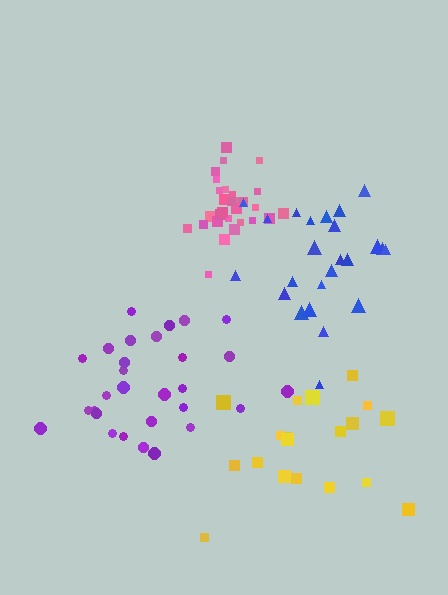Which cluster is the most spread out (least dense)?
Yellow.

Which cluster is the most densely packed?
Pink.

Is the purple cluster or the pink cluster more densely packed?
Pink.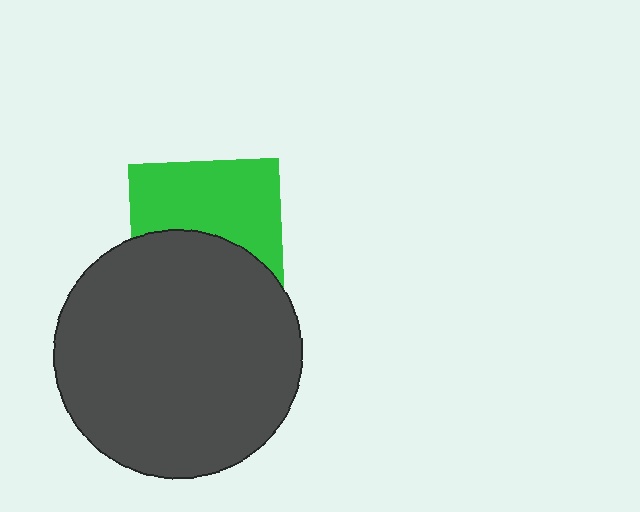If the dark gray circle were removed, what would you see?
You would see the complete green square.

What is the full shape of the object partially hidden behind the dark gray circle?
The partially hidden object is a green square.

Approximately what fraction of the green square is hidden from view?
Roughly 46% of the green square is hidden behind the dark gray circle.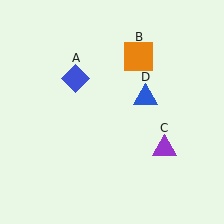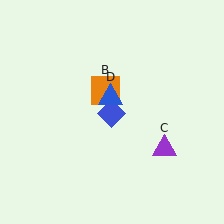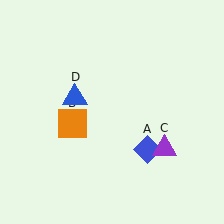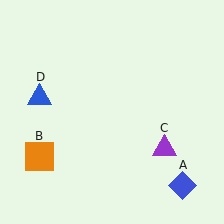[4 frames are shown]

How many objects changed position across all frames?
3 objects changed position: blue diamond (object A), orange square (object B), blue triangle (object D).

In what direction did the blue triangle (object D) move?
The blue triangle (object D) moved left.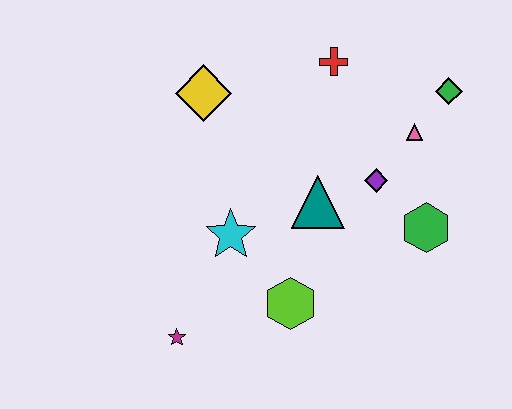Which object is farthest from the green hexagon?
The magenta star is farthest from the green hexagon.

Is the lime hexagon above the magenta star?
Yes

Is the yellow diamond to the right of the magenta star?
Yes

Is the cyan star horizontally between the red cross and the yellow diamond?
Yes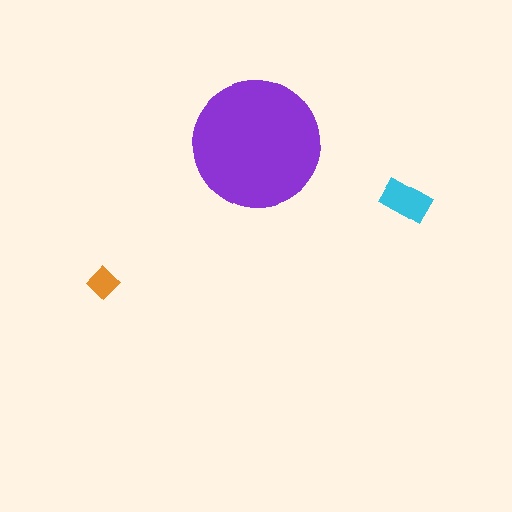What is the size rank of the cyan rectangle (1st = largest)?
2nd.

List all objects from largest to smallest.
The purple circle, the cyan rectangle, the orange diamond.